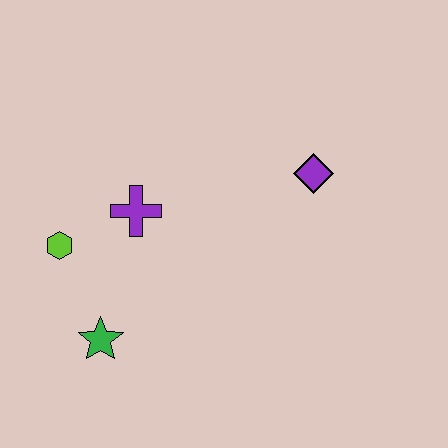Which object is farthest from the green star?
The purple diamond is farthest from the green star.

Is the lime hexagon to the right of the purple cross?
No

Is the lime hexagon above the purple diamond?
No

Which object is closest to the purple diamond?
The purple cross is closest to the purple diamond.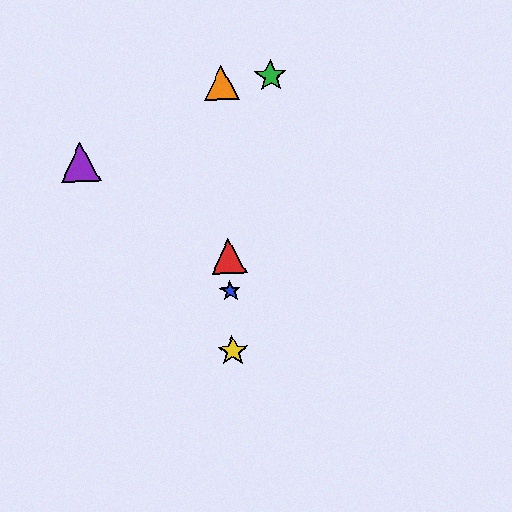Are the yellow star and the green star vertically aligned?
No, the yellow star is at x≈233 and the green star is at x≈270.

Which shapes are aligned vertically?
The red triangle, the blue star, the yellow star, the orange triangle are aligned vertically.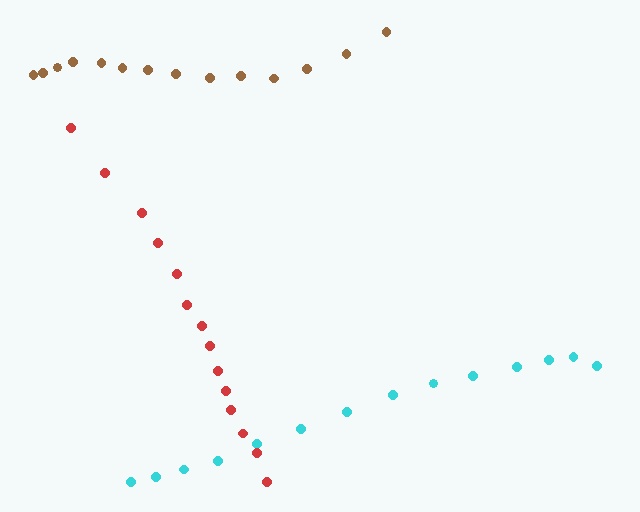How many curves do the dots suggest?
There are 3 distinct paths.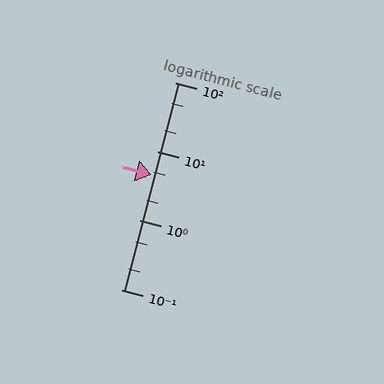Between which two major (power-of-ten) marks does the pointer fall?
The pointer is between 1 and 10.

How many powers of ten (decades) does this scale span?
The scale spans 3 decades, from 0.1 to 100.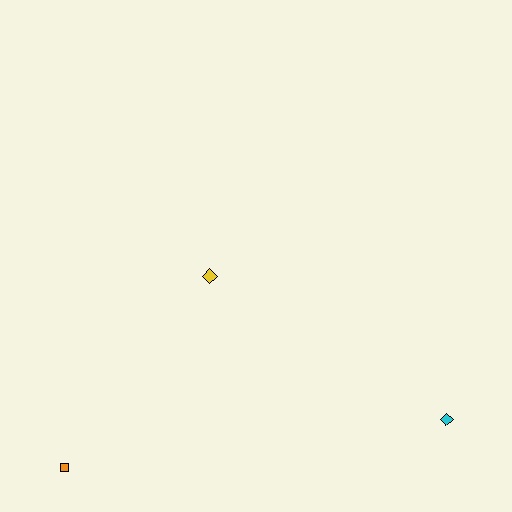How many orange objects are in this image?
There is 1 orange object.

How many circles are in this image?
There are no circles.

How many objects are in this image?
There are 3 objects.